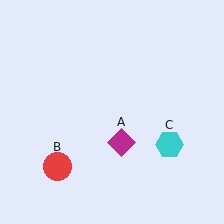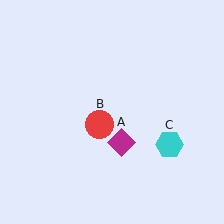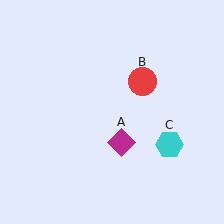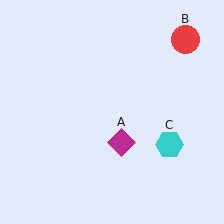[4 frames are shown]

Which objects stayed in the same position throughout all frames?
Magenta diamond (object A) and cyan hexagon (object C) remained stationary.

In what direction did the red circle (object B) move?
The red circle (object B) moved up and to the right.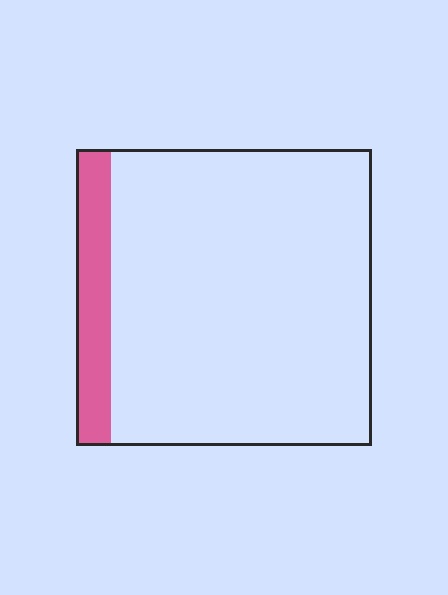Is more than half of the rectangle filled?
No.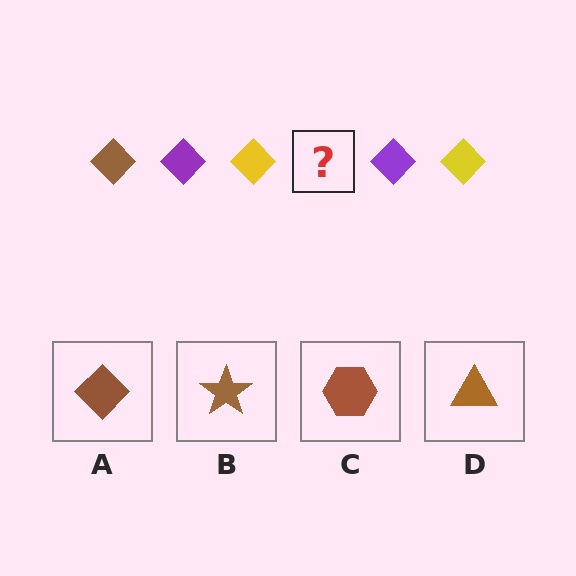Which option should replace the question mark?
Option A.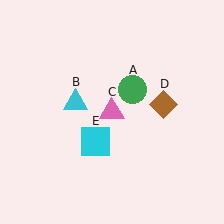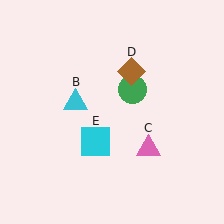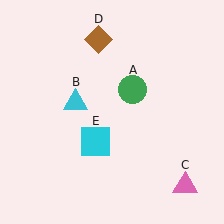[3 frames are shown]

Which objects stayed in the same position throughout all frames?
Green circle (object A) and cyan triangle (object B) and cyan square (object E) remained stationary.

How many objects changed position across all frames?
2 objects changed position: pink triangle (object C), brown diamond (object D).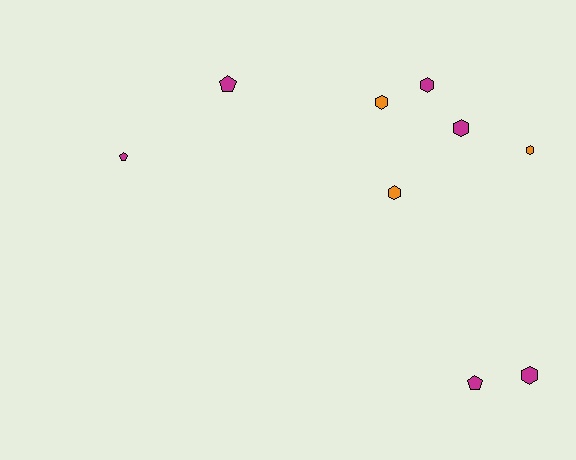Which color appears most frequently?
Magenta, with 6 objects.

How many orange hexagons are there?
There are 3 orange hexagons.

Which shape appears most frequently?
Hexagon, with 6 objects.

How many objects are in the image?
There are 9 objects.